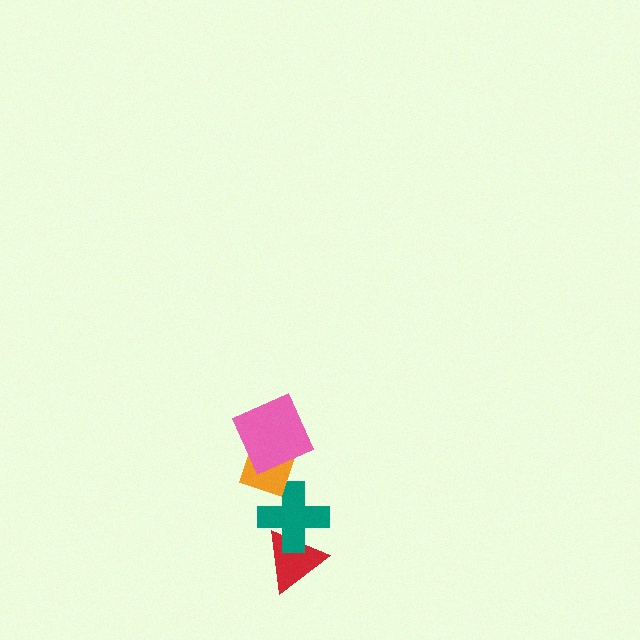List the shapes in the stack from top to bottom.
From top to bottom: the pink square, the orange diamond, the teal cross, the red triangle.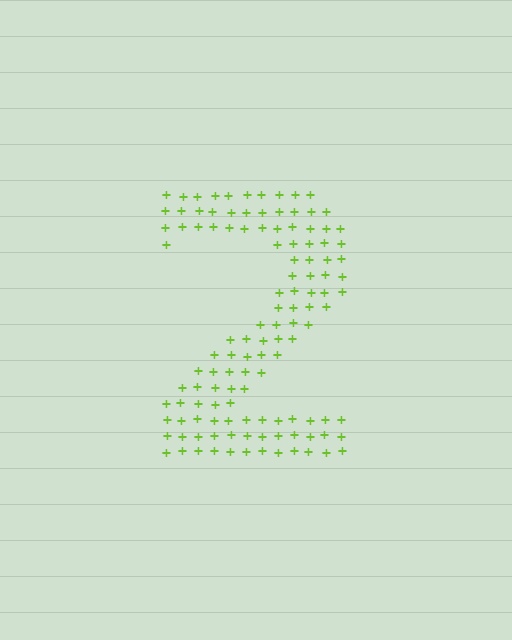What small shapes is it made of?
It is made of small plus signs.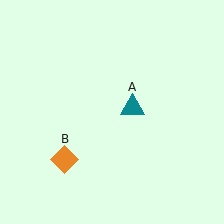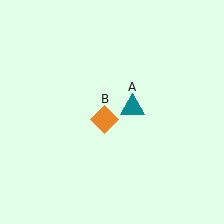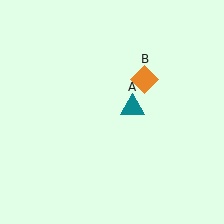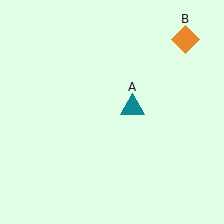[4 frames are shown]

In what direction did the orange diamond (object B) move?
The orange diamond (object B) moved up and to the right.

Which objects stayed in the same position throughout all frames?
Teal triangle (object A) remained stationary.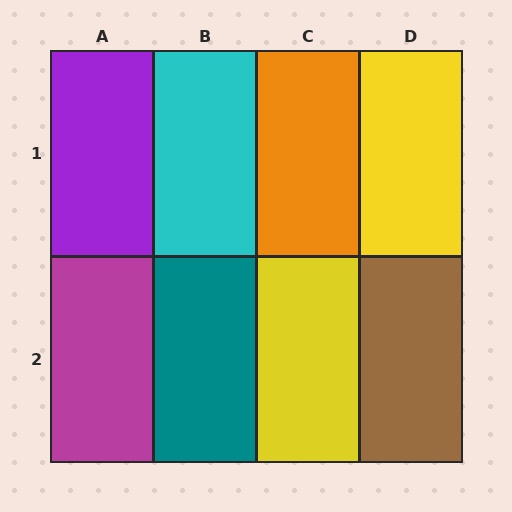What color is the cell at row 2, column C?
Yellow.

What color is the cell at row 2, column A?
Magenta.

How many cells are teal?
1 cell is teal.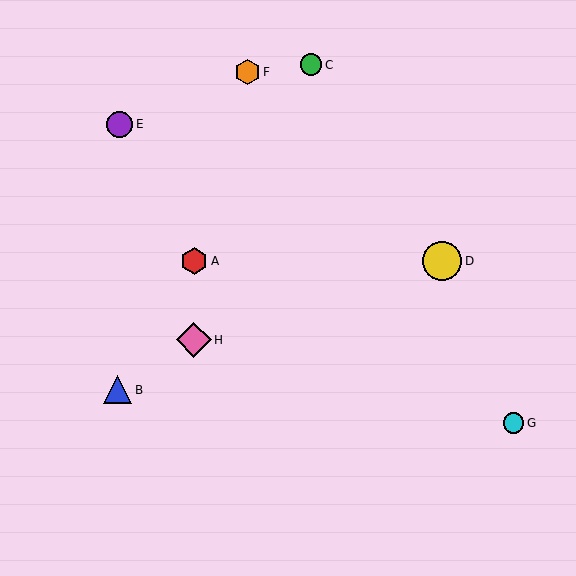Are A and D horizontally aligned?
Yes, both are at y≈261.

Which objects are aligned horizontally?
Objects A, D are aligned horizontally.